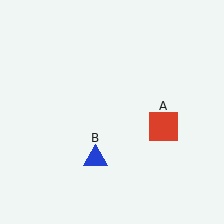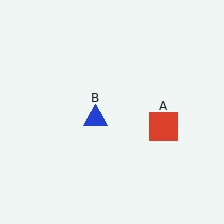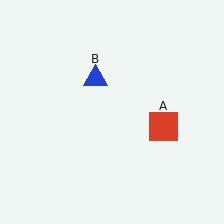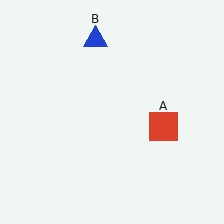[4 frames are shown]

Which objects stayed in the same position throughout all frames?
Red square (object A) remained stationary.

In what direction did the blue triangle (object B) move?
The blue triangle (object B) moved up.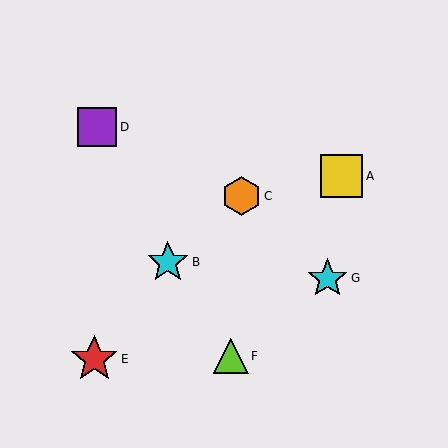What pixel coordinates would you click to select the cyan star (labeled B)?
Click at (168, 262) to select the cyan star B.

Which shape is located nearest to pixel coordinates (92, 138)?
The purple square (labeled D) at (97, 127) is nearest to that location.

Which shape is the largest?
The red star (labeled E) is the largest.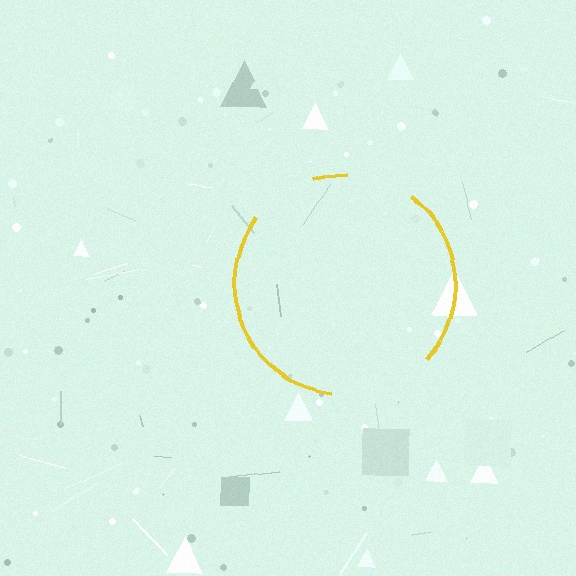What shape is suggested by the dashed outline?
The dashed outline suggests a circle.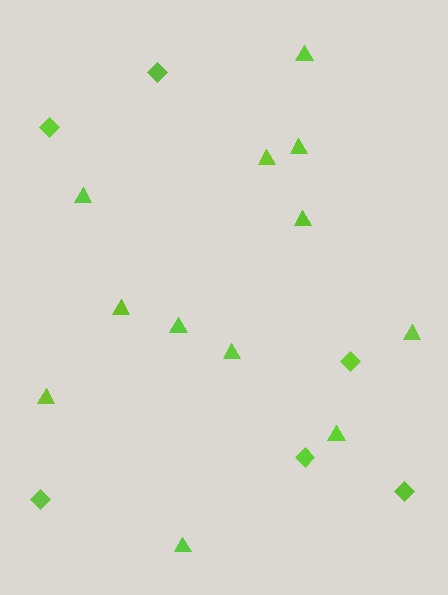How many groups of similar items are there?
There are 2 groups: one group of diamonds (6) and one group of triangles (12).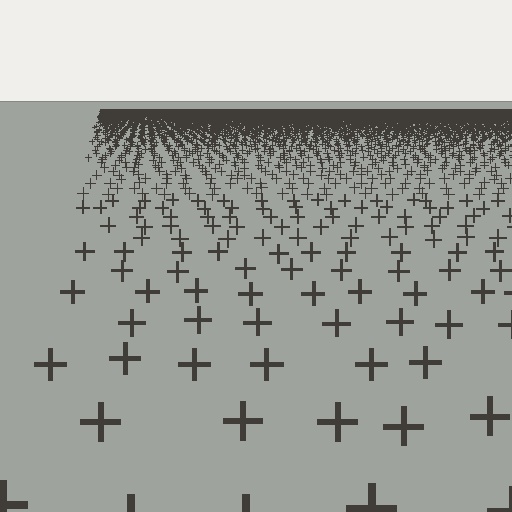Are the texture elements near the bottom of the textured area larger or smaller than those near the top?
Larger. Near the bottom, elements are closer to the viewer and appear at a bigger on-screen size.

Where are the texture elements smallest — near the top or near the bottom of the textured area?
Near the top.